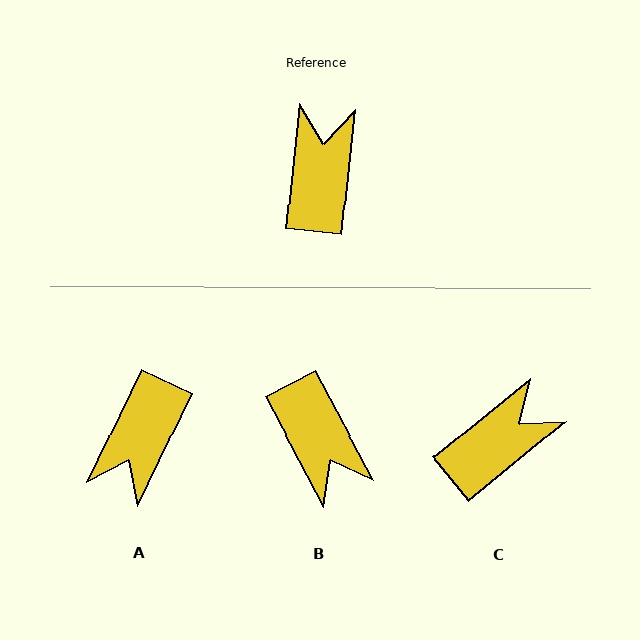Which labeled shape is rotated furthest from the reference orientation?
A, about 160 degrees away.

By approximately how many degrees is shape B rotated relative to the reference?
Approximately 146 degrees clockwise.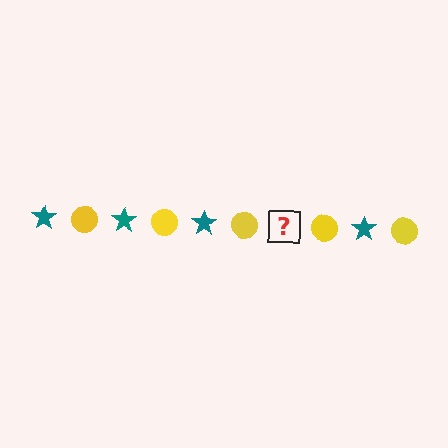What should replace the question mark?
The question mark should be replaced with a teal star.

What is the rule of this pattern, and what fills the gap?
The rule is that the pattern alternates between teal star and yellow circle. The gap should be filled with a teal star.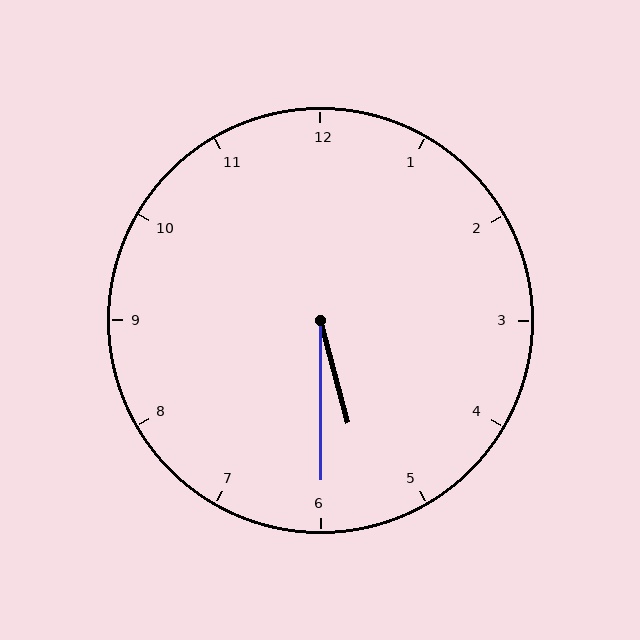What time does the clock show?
5:30.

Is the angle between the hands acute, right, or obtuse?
It is acute.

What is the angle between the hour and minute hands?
Approximately 15 degrees.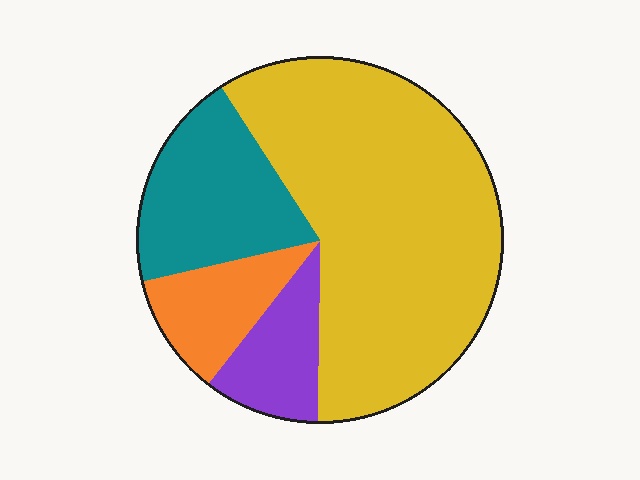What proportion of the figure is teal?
Teal covers roughly 20% of the figure.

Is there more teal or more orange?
Teal.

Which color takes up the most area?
Yellow, at roughly 60%.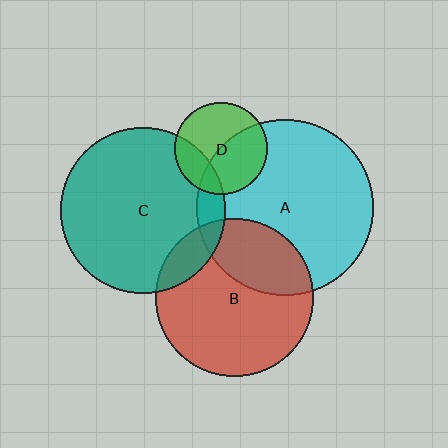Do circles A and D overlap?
Yes.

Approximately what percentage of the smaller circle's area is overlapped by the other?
Approximately 45%.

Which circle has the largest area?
Circle A (cyan).